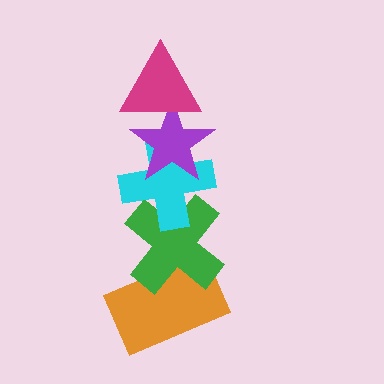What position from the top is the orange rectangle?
The orange rectangle is 5th from the top.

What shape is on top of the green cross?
The cyan cross is on top of the green cross.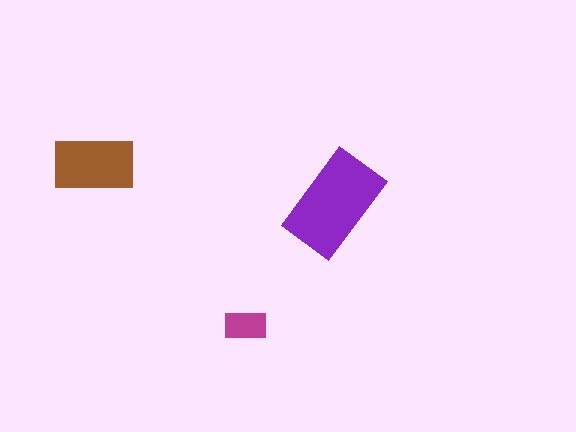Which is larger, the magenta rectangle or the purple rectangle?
The purple one.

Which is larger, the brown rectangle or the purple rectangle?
The purple one.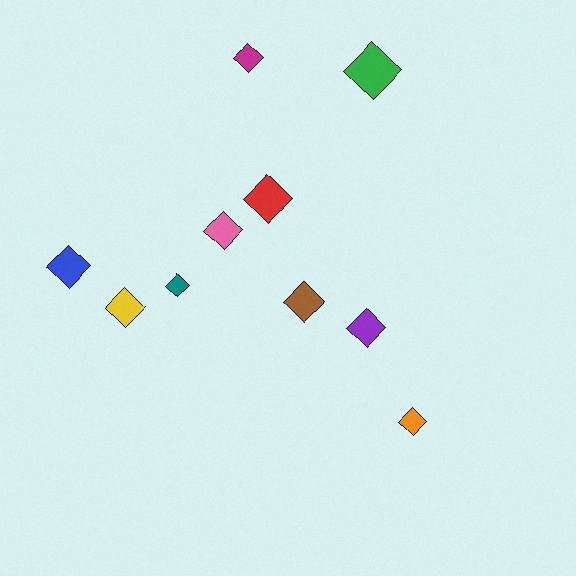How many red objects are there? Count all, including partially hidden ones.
There is 1 red object.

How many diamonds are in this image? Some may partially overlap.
There are 10 diamonds.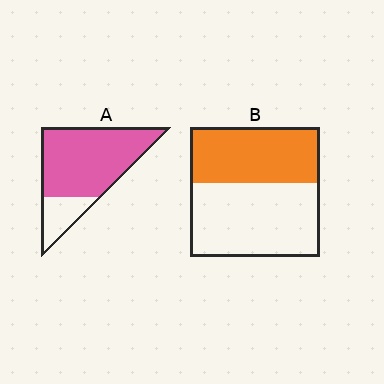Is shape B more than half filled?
No.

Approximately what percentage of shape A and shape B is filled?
A is approximately 80% and B is approximately 45%.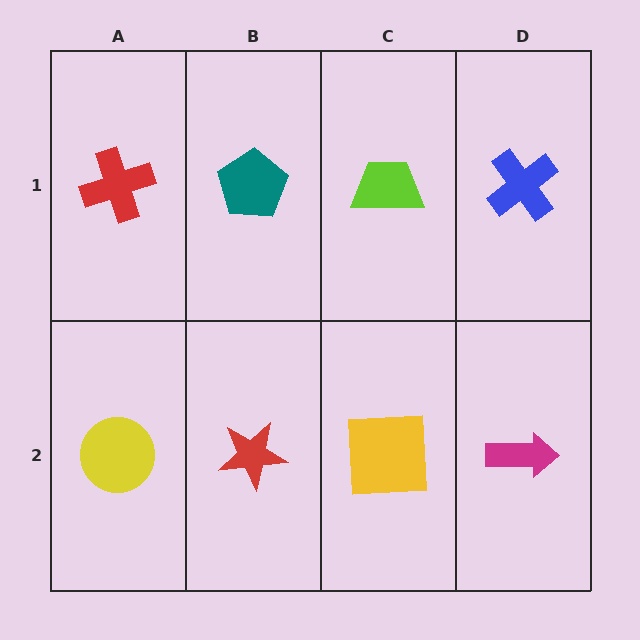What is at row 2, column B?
A red star.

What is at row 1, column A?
A red cross.